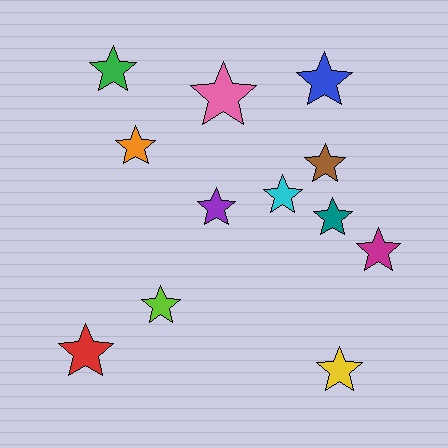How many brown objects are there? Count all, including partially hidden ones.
There is 1 brown object.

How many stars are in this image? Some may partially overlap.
There are 12 stars.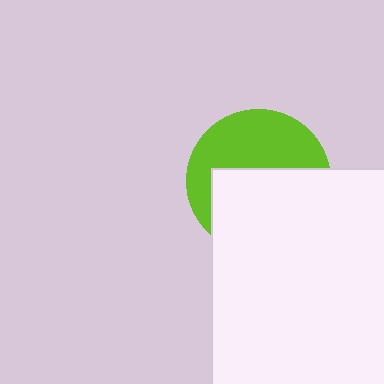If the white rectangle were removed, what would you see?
You would see the complete lime circle.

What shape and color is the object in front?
The object in front is a white rectangle.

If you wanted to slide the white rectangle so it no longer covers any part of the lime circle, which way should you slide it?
Slide it down — that is the most direct way to separate the two shapes.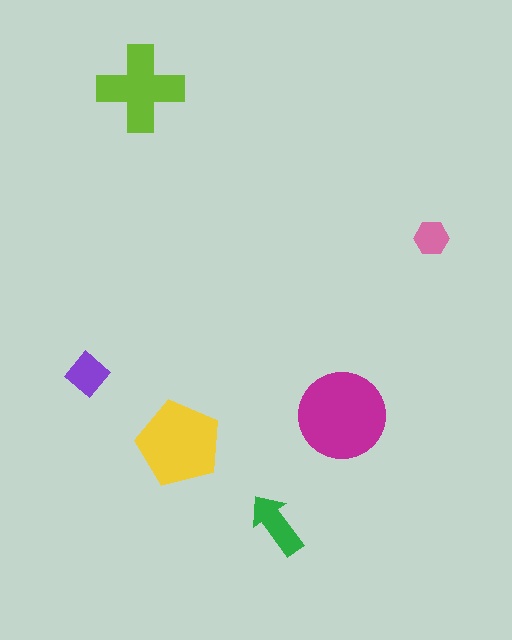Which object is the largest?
The magenta circle.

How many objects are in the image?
There are 6 objects in the image.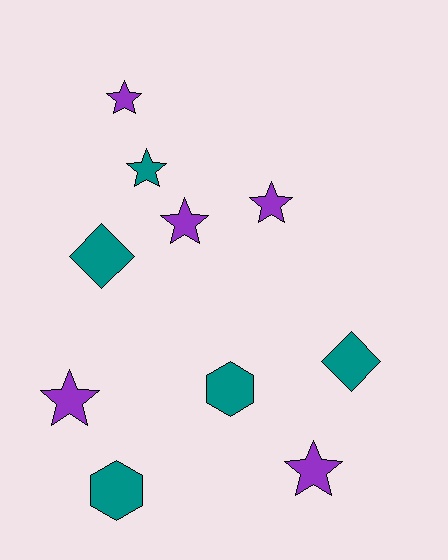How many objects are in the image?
There are 10 objects.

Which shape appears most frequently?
Star, with 6 objects.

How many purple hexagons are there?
There are no purple hexagons.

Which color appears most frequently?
Teal, with 5 objects.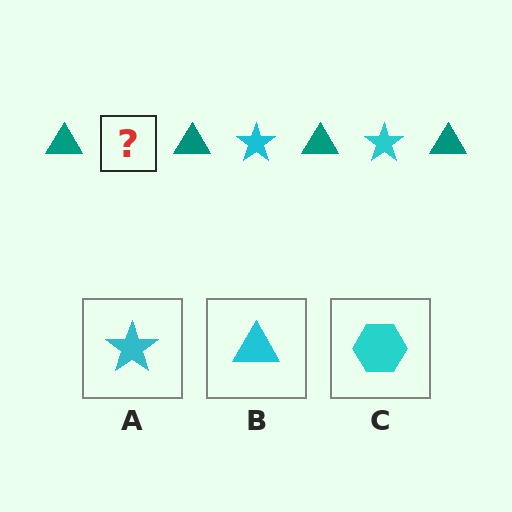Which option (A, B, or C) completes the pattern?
A.